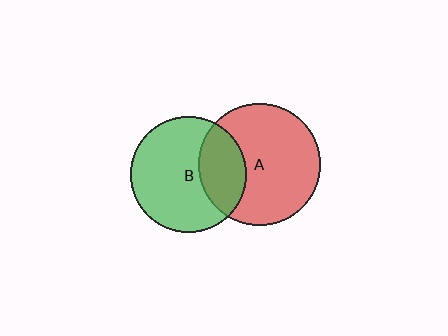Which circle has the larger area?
Circle A (red).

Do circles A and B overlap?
Yes.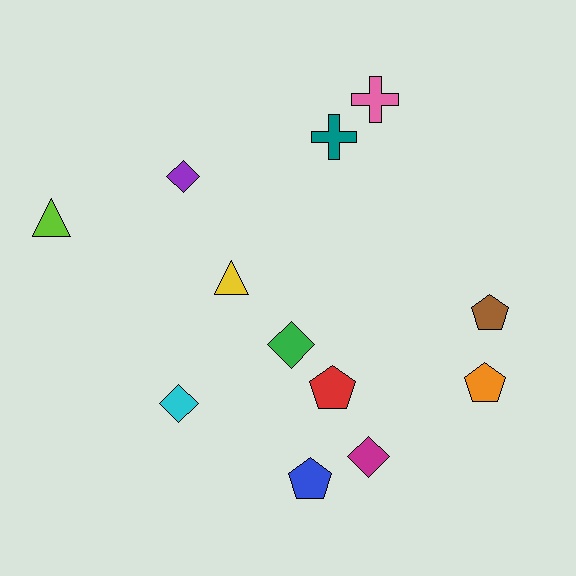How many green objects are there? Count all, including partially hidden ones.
There is 1 green object.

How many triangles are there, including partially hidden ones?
There are 2 triangles.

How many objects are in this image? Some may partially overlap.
There are 12 objects.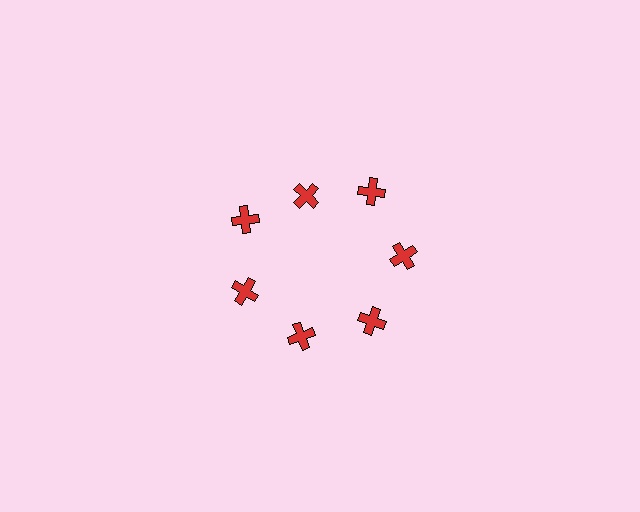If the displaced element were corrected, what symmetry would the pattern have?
It would have 7-fold rotational symmetry — the pattern would map onto itself every 51 degrees.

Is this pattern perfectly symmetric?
No. The 7 red crosses are arranged in a ring, but one element near the 12 o'clock position is pulled inward toward the center, breaking the 7-fold rotational symmetry.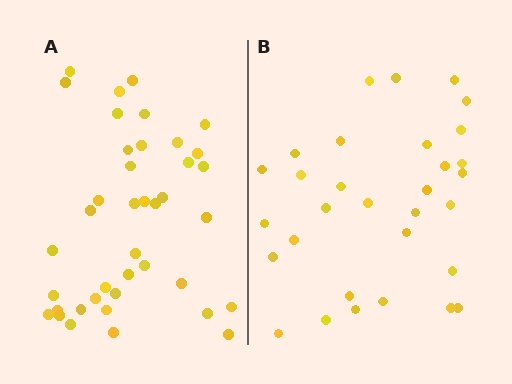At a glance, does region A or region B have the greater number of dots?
Region A (the left region) has more dots.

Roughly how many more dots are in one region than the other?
Region A has roughly 8 or so more dots than region B.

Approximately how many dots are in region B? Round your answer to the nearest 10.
About 30 dots. (The exact count is 31, which rounds to 30.)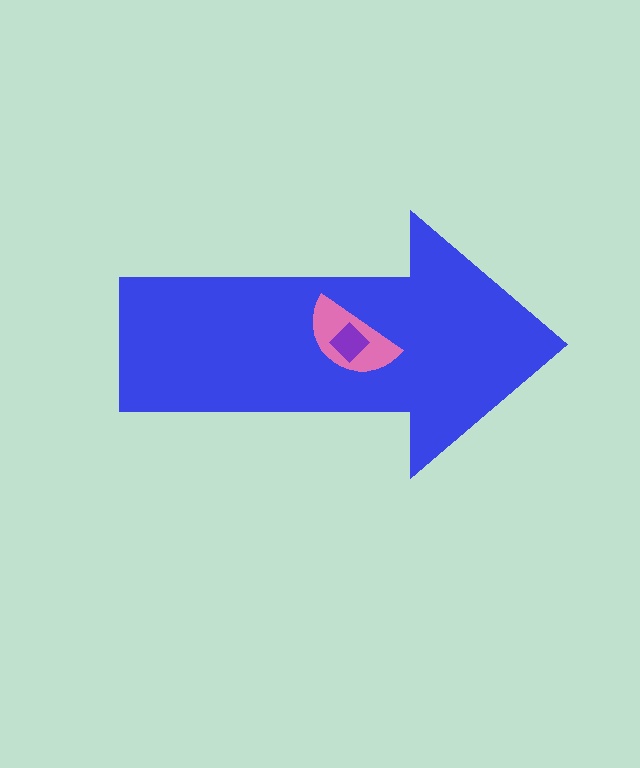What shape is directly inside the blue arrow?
The pink semicircle.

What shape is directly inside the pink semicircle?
The purple diamond.